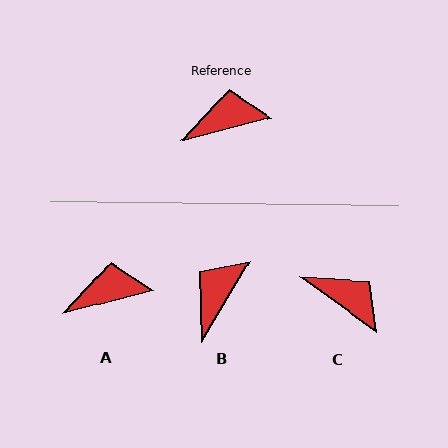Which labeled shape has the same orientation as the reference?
A.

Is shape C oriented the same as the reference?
No, it is off by about 50 degrees.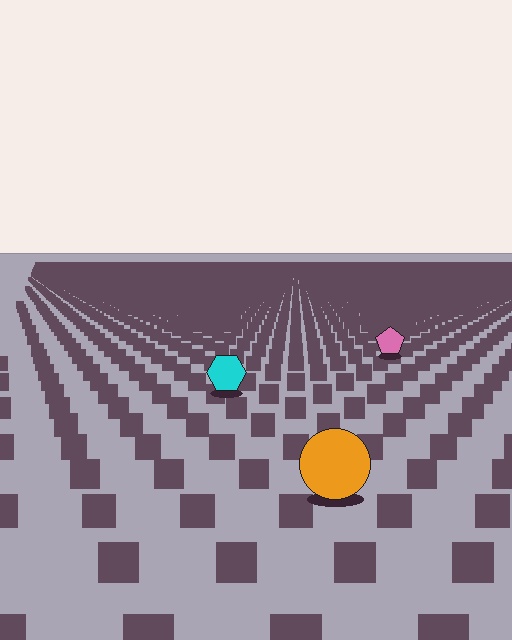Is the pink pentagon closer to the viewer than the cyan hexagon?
No. The cyan hexagon is closer — you can tell from the texture gradient: the ground texture is coarser near it.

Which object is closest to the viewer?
The orange circle is closest. The texture marks near it are larger and more spread out.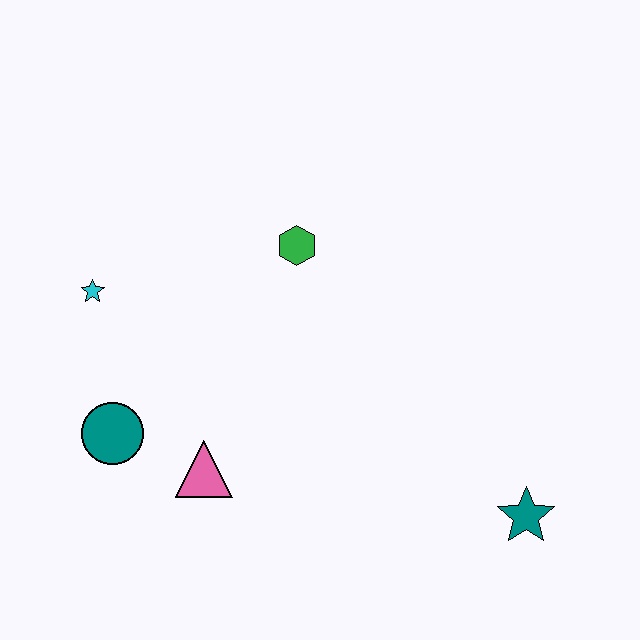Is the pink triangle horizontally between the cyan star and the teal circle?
No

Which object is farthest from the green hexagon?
The teal star is farthest from the green hexagon.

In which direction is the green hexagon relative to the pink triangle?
The green hexagon is above the pink triangle.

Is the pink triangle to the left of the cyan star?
No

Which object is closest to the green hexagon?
The cyan star is closest to the green hexagon.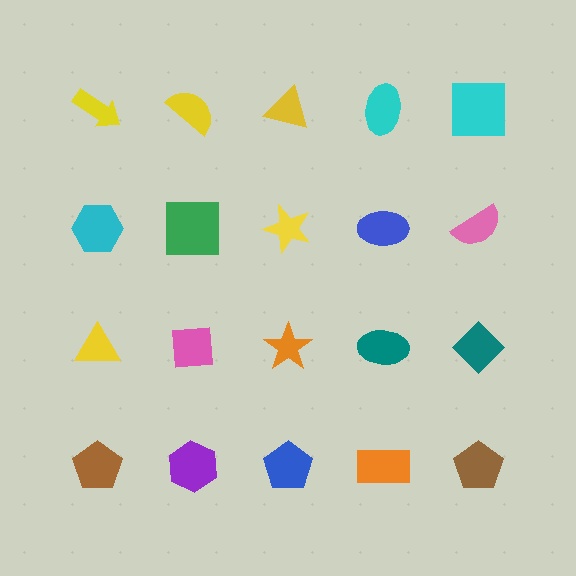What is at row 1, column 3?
A yellow triangle.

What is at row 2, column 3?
A yellow star.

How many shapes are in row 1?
5 shapes.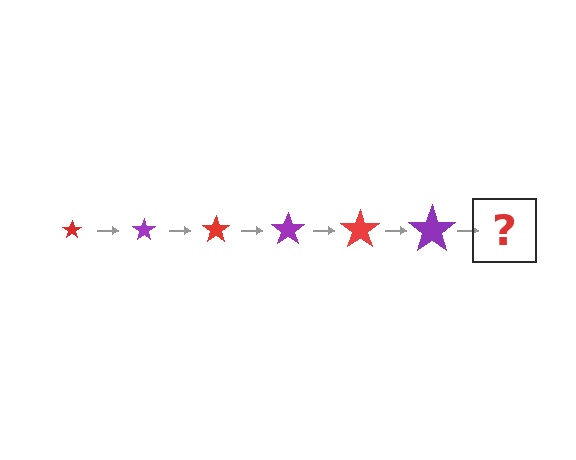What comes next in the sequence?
The next element should be a red star, larger than the previous one.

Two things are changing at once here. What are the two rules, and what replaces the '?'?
The two rules are that the star grows larger each step and the color cycles through red and purple. The '?' should be a red star, larger than the previous one.